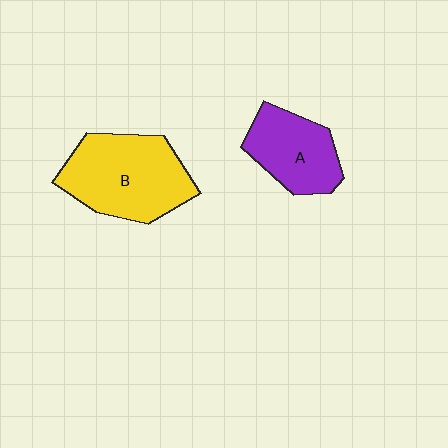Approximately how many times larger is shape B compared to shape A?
Approximately 1.5 times.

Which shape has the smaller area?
Shape A (purple).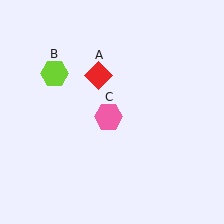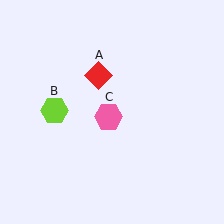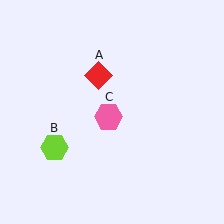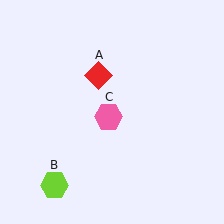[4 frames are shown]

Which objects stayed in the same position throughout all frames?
Red diamond (object A) and pink hexagon (object C) remained stationary.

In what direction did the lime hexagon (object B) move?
The lime hexagon (object B) moved down.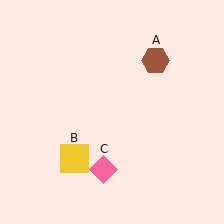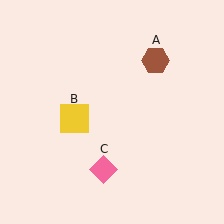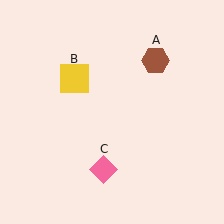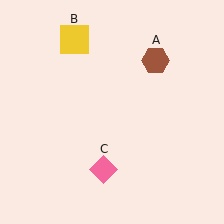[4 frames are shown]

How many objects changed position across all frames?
1 object changed position: yellow square (object B).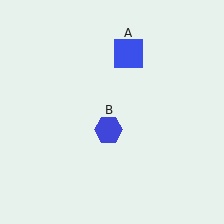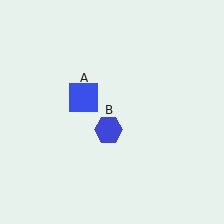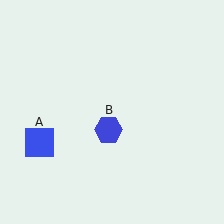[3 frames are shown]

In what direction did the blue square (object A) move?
The blue square (object A) moved down and to the left.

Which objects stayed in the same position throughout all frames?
Blue hexagon (object B) remained stationary.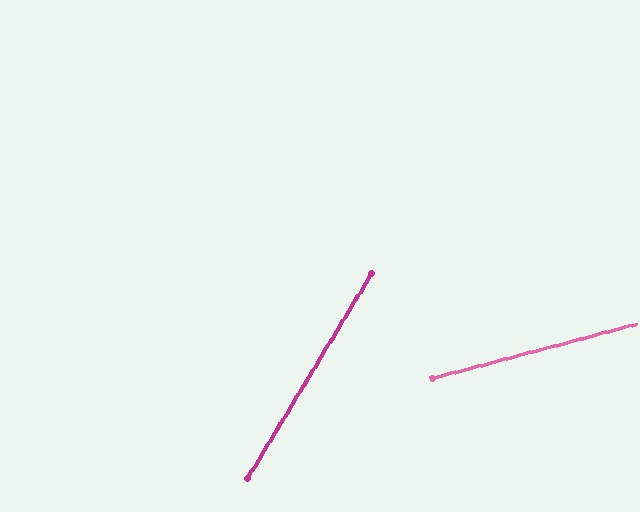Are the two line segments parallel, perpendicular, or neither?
Neither parallel nor perpendicular — they differ by about 44°.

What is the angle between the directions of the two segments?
Approximately 44 degrees.